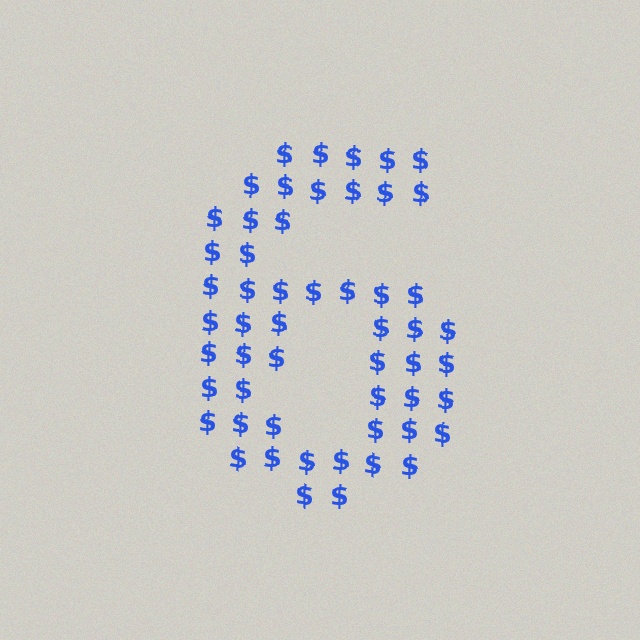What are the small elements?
The small elements are dollar signs.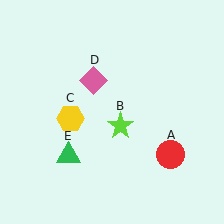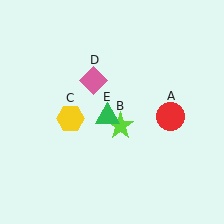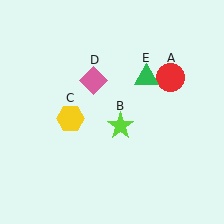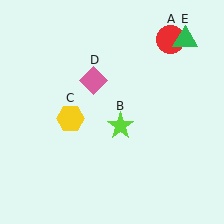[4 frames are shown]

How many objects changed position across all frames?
2 objects changed position: red circle (object A), green triangle (object E).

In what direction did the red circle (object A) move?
The red circle (object A) moved up.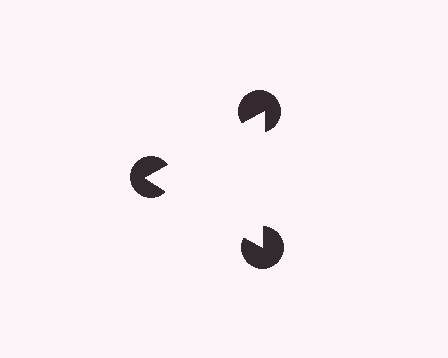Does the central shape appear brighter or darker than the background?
It typically appears slightly brighter than the background, even though no actual brightness change is drawn.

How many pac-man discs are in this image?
There are 3 — one at each vertex of the illusory triangle.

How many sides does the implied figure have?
3 sides.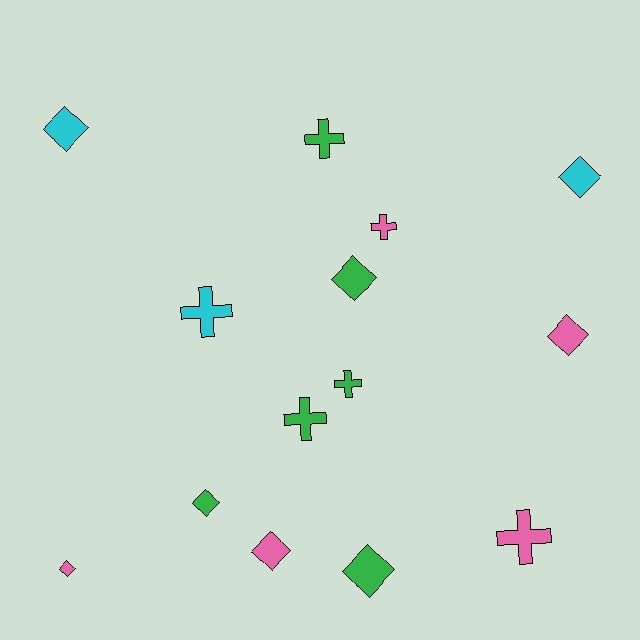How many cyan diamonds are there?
There are 2 cyan diamonds.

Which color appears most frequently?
Green, with 6 objects.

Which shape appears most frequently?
Diamond, with 8 objects.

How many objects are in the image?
There are 14 objects.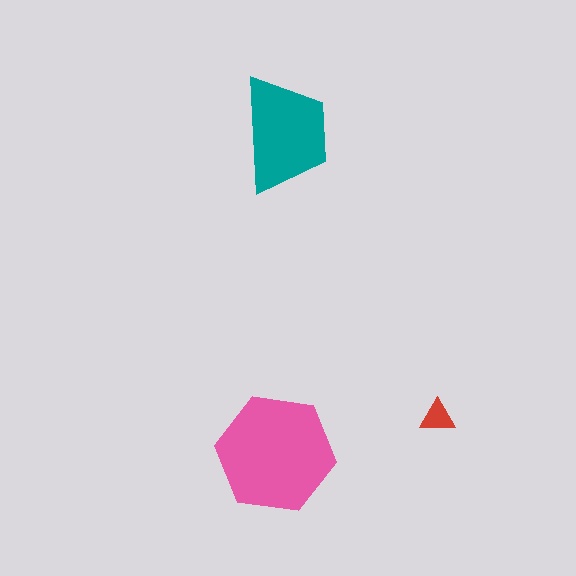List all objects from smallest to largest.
The red triangle, the teal trapezoid, the pink hexagon.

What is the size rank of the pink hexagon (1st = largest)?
1st.